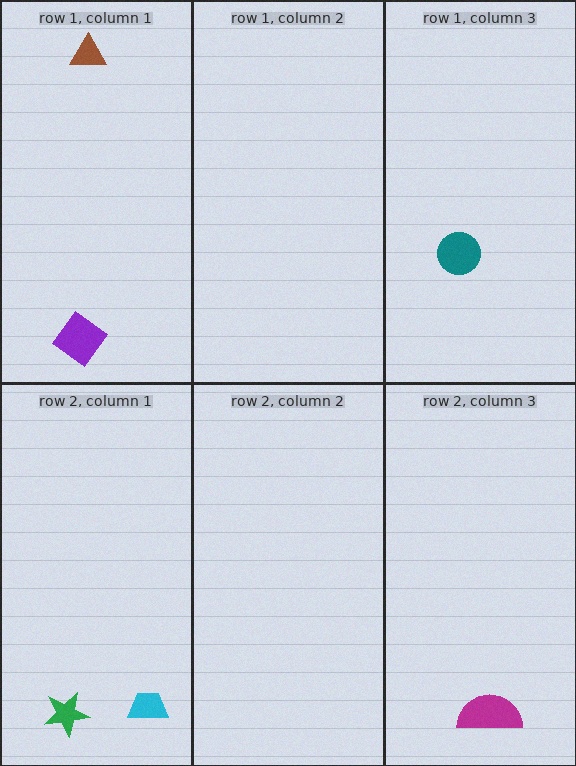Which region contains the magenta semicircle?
The row 2, column 3 region.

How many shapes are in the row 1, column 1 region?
2.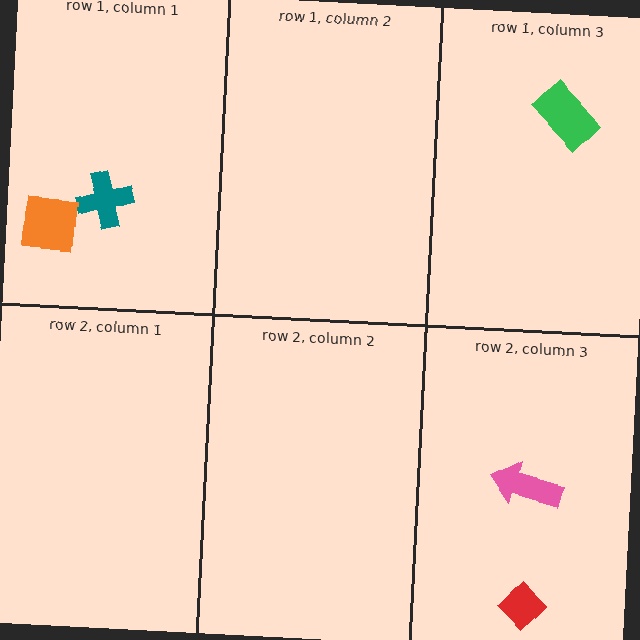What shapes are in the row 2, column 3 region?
The pink arrow, the red diamond.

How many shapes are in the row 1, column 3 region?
1.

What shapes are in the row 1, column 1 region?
The teal cross, the orange square.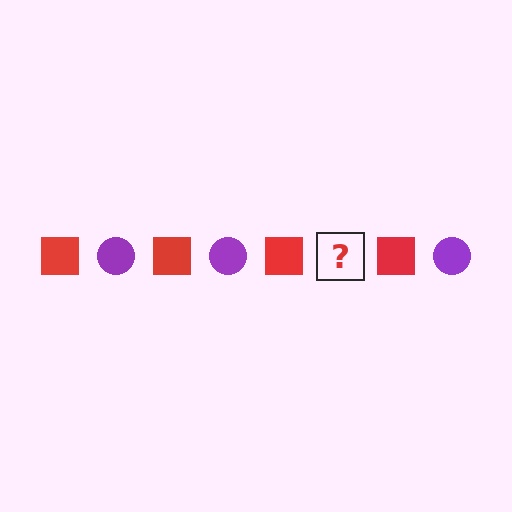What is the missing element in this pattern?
The missing element is a purple circle.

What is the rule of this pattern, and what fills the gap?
The rule is that the pattern alternates between red square and purple circle. The gap should be filled with a purple circle.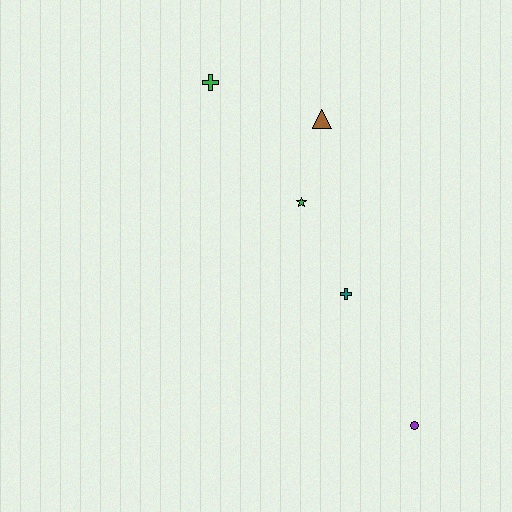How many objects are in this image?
There are 5 objects.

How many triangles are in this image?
There is 1 triangle.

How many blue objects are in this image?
There are no blue objects.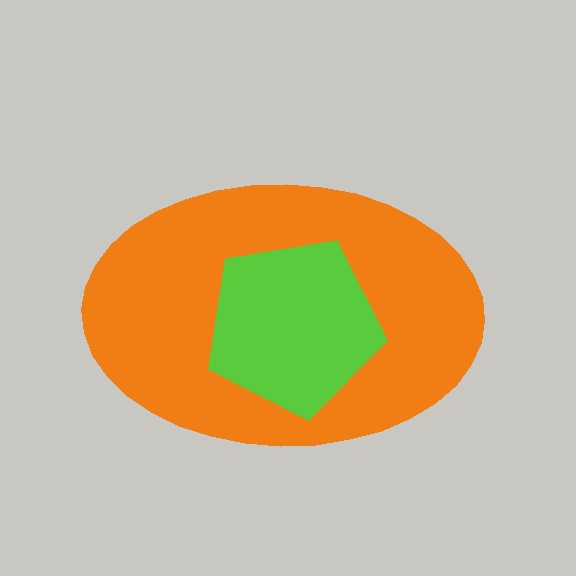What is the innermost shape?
The lime pentagon.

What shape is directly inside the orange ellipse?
The lime pentagon.